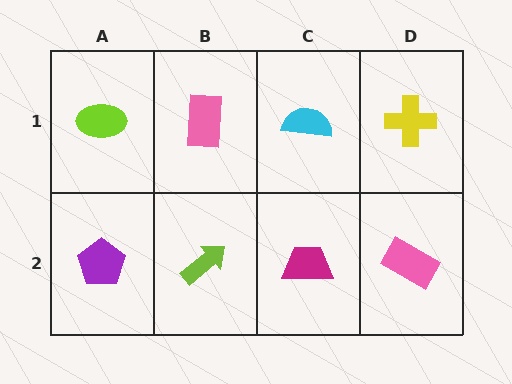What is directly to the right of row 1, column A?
A pink rectangle.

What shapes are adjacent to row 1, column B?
A lime arrow (row 2, column B), a lime ellipse (row 1, column A), a cyan semicircle (row 1, column C).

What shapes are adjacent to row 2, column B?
A pink rectangle (row 1, column B), a purple pentagon (row 2, column A), a magenta trapezoid (row 2, column C).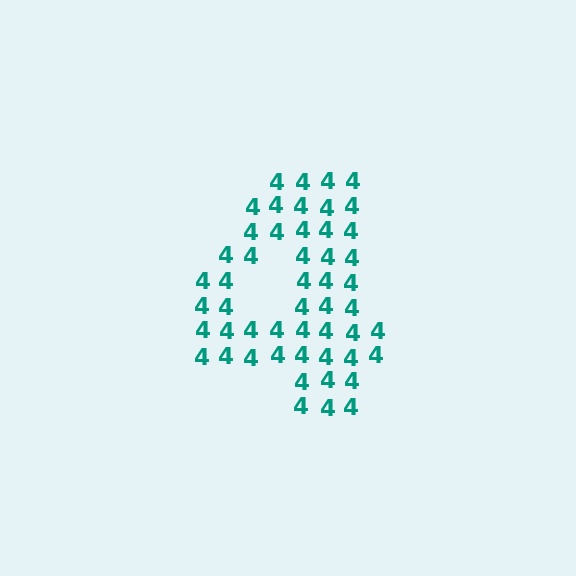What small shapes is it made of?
It is made of small digit 4's.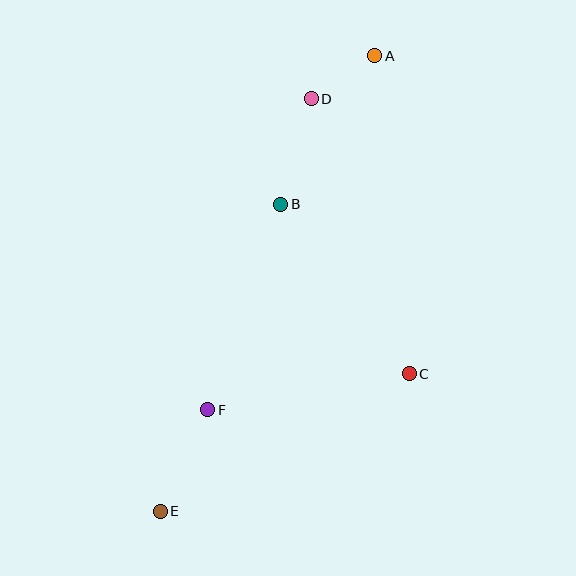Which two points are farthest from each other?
Points A and E are farthest from each other.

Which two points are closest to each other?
Points A and D are closest to each other.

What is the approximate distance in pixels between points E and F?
The distance between E and F is approximately 112 pixels.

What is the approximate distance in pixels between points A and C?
The distance between A and C is approximately 320 pixels.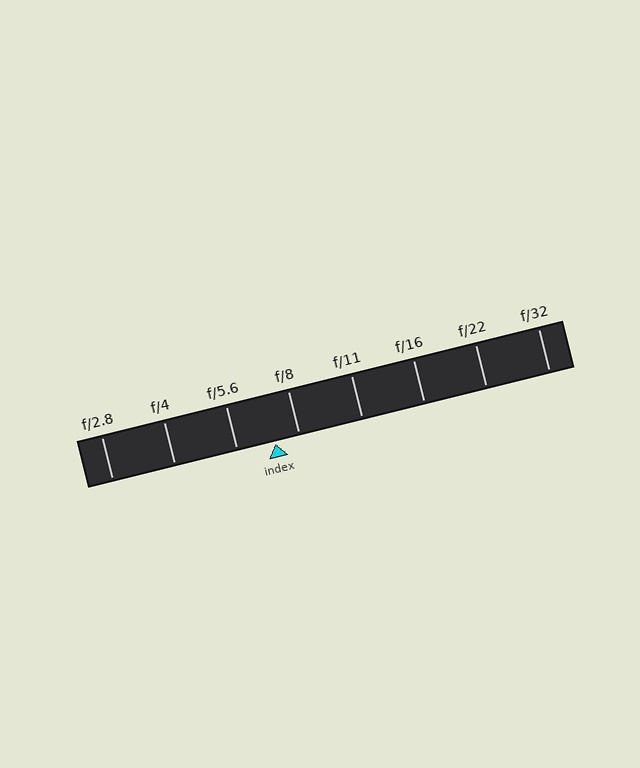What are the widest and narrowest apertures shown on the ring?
The widest aperture shown is f/2.8 and the narrowest is f/32.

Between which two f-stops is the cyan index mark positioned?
The index mark is between f/5.6 and f/8.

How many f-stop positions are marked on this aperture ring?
There are 8 f-stop positions marked.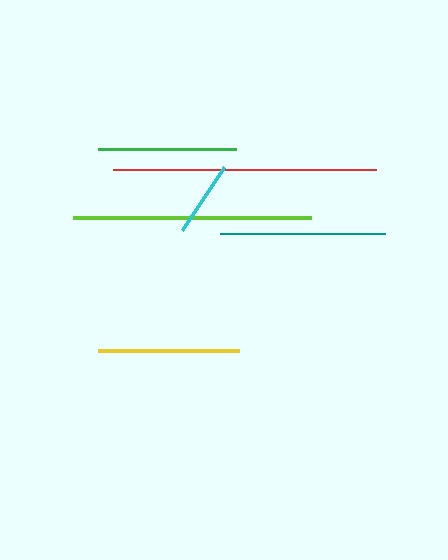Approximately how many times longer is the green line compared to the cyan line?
The green line is approximately 1.8 times the length of the cyan line.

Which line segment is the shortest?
The cyan line is the shortest at approximately 75 pixels.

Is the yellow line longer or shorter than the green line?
The yellow line is longer than the green line.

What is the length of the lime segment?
The lime segment is approximately 238 pixels long.